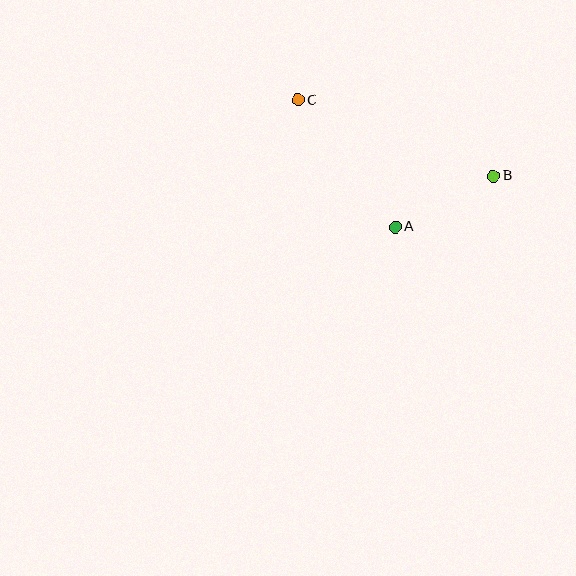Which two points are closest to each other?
Points A and B are closest to each other.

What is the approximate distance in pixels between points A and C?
The distance between A and C is approximately 160 pixels.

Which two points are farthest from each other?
Points B and C are farthest from each other.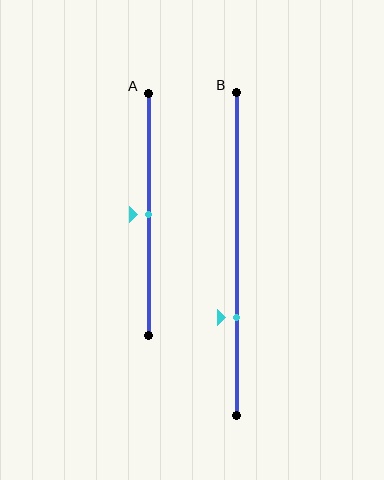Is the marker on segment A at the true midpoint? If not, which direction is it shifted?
Yes, the marker on segment A is at the true midpoint.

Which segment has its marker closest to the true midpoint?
Segment A has its marker closest to the true midpoint.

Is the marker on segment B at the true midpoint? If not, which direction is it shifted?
No, the marker on segment B is shifted downward by about 20% of the segment length.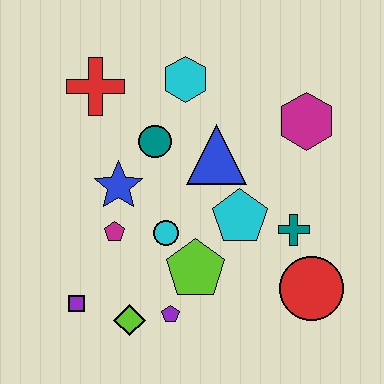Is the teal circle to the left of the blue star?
No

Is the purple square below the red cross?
Yes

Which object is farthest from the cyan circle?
The magenta hexagon is farthest from the cyan circle.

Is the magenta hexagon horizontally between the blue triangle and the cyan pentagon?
No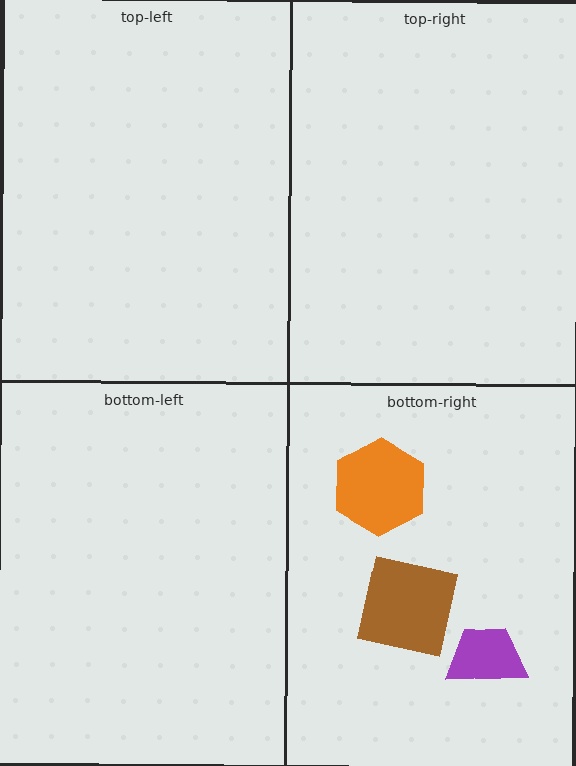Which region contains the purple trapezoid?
The bottom-right region.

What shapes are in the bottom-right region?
The orange hexagon, the purple trapezoid, the brown square.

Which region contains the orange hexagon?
The bottom-right region.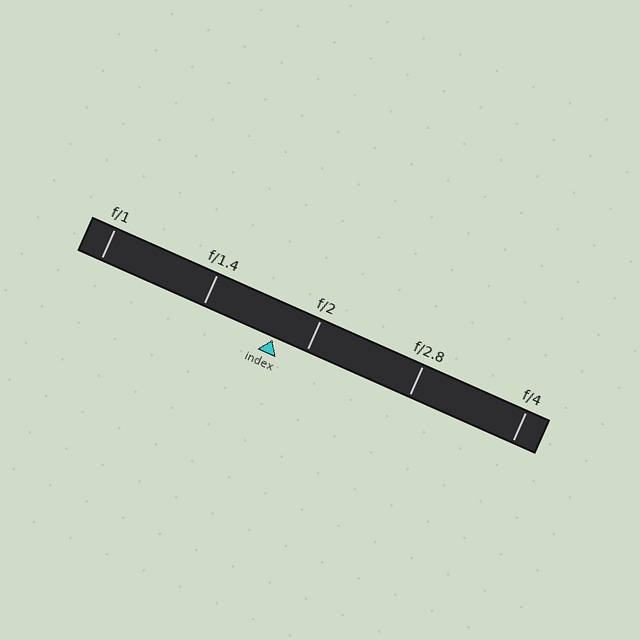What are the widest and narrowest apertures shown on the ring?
The widest aperture shown is f/1 and the narrowest is f/4.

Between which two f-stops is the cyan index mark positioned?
The index mark is between f/1.4 and f/2.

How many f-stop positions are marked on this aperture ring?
There are 5 f-stop positions marked.